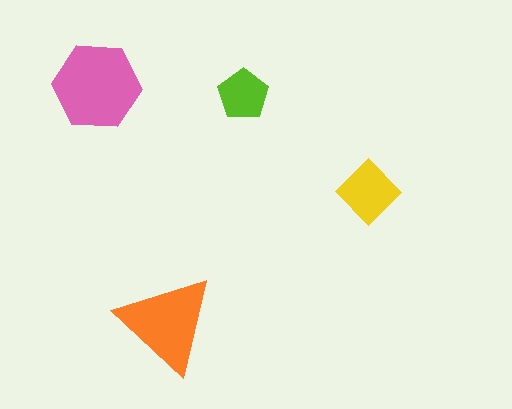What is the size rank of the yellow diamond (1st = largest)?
3rd.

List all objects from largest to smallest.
The pink hexagon, the orange triangle, the yellow diamond, the lime pentagon.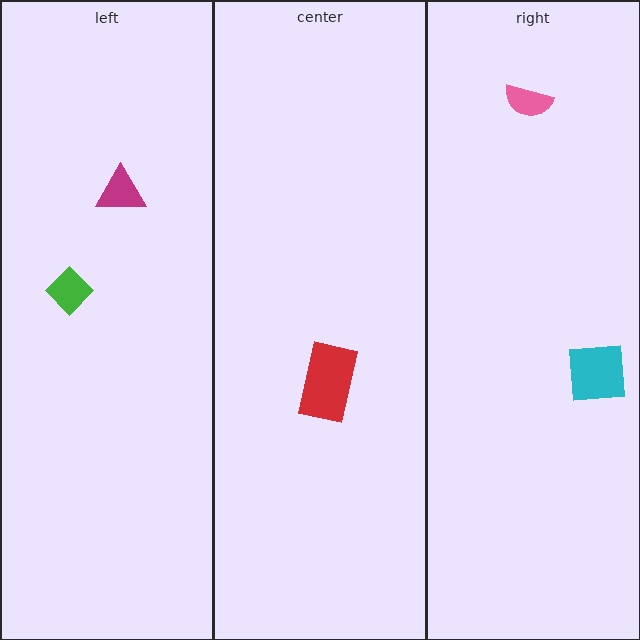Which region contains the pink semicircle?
The right region.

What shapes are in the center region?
The red rectangle.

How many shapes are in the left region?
2.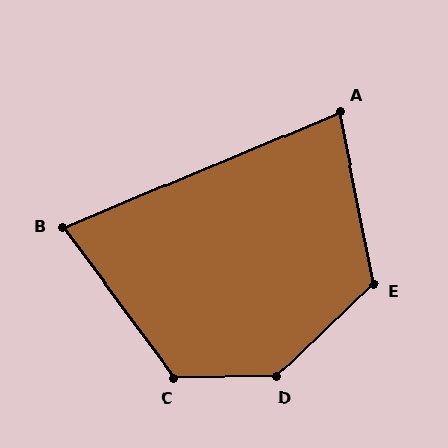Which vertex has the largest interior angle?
D, at approximately 137 degrees.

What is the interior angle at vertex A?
Approximately 79 degrees (acute).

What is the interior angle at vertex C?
Approximately 126 degrees (obtuse).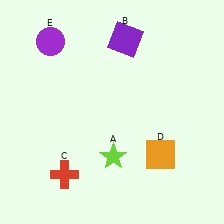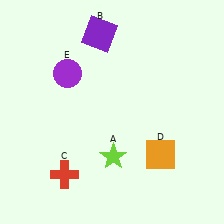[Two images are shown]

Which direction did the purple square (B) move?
The purple square (B) moved left.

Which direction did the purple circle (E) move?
The purple circle (E) moved down.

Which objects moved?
The objects that moved are: the purple square (B), the purple circle (E).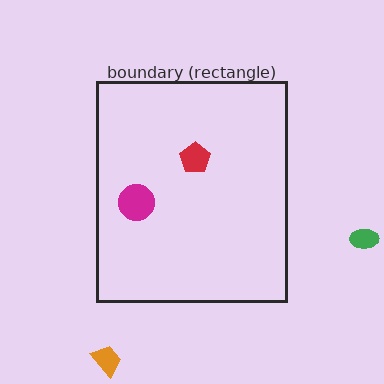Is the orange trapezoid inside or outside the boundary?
Outside.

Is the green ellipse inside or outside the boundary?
Outside.